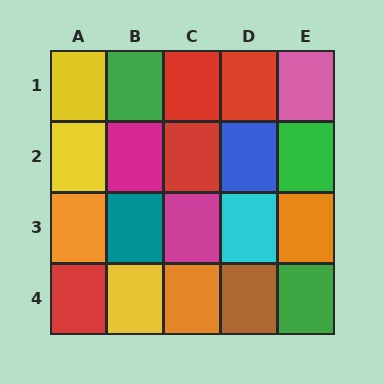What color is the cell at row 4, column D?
Brown.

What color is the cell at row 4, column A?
Red.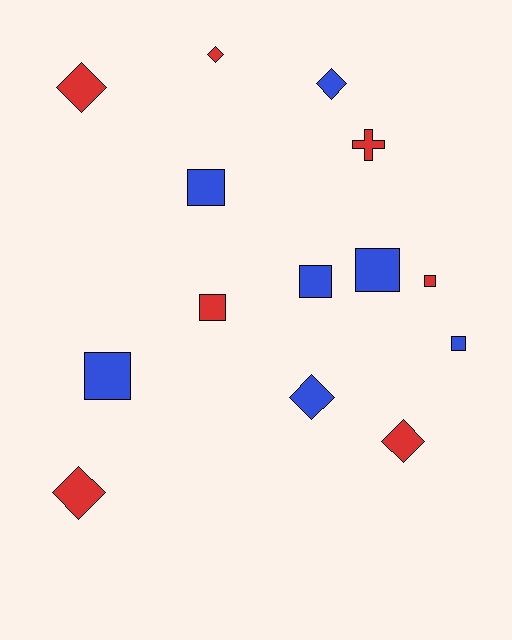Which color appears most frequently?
Red, with 7 objects.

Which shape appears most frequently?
Square, with 7 objects.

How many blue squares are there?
There are 5 blue squares.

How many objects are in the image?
There are 14 objects.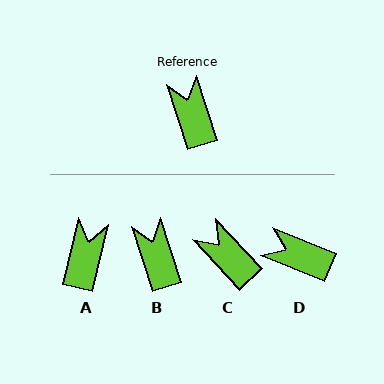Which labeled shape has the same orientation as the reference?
B.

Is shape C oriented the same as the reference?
No, it is off by about 25 degrees.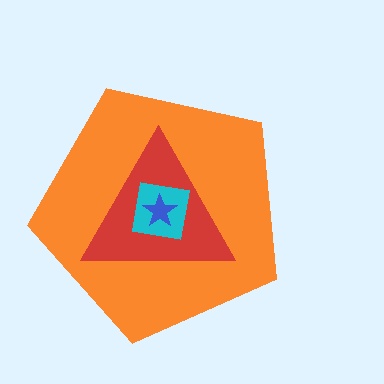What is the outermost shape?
The orange pentagon.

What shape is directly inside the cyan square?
The blue star.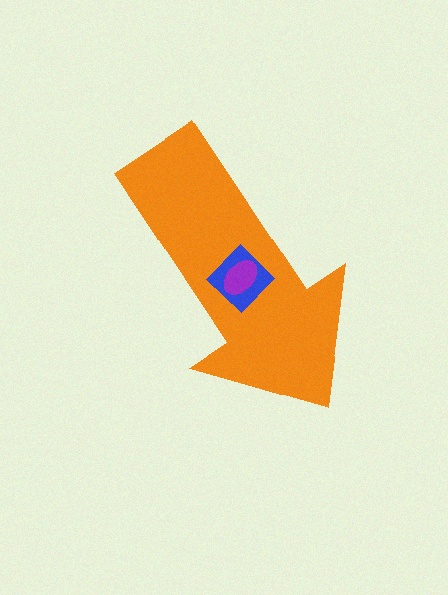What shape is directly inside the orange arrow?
The blue diamond.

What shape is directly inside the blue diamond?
The purple ellipse.